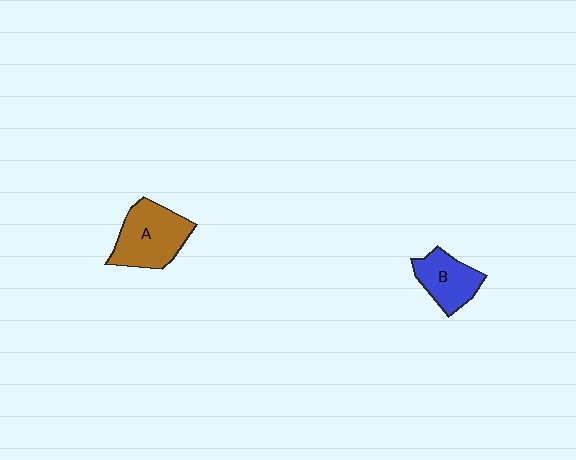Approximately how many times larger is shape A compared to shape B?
Approximately 1.4 times.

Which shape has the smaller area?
Shape B (blue).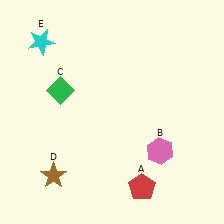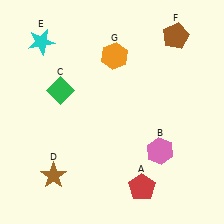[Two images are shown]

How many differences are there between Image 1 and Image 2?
There are 2 differences between the two images.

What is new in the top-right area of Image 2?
A brown pentagon (F) was added in the top-right area of Image 2.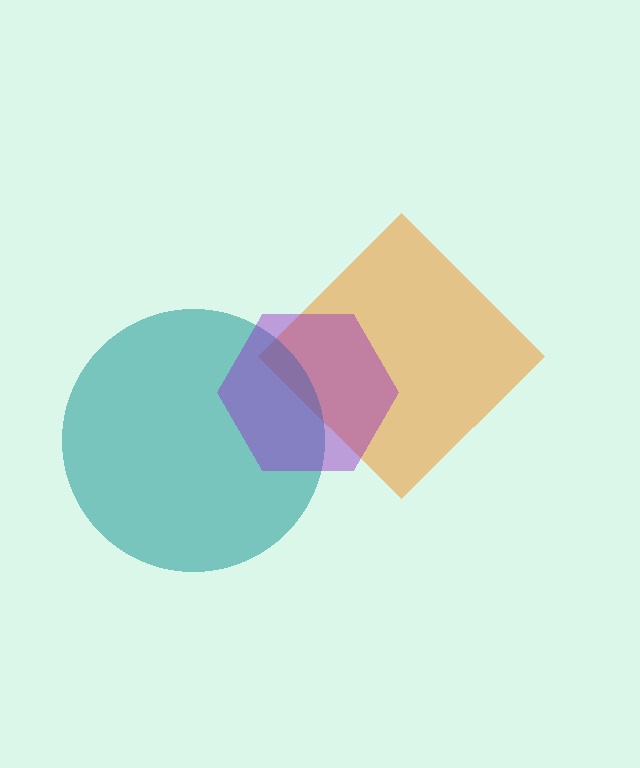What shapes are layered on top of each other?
The layered shapes are: an orange diamond, a teal circle, a purple hexagon.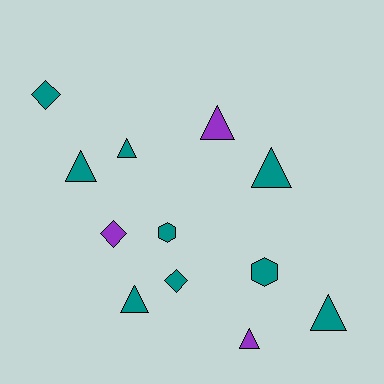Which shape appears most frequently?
Triangle, with 7 objects.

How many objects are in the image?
There are 12 objects.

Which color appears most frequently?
Teal, with 9 objects.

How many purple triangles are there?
There are 2 purple triangles.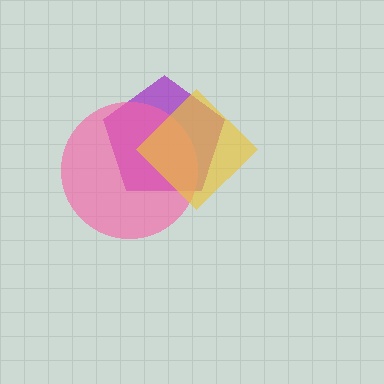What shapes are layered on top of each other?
The layered shapes are: a purple pentagon, a pink circle, a yellow diamond.